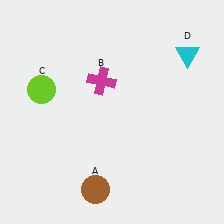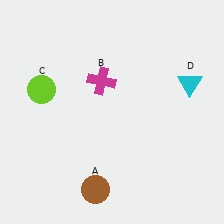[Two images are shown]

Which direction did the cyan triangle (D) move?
The cyan triangle (D) moved down.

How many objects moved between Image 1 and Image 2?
1 object moved between the two images.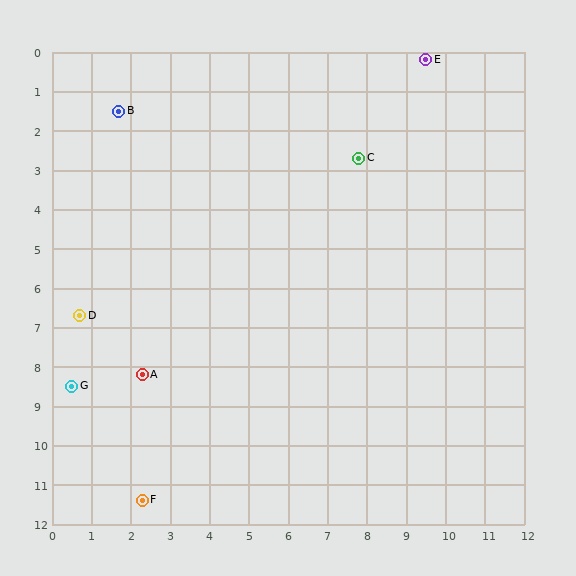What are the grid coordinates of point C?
Point C is at approximately (7.8, 2.7).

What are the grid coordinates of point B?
Point B is at approximately (1.7, 1.5).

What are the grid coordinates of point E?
Point E is at approximately (9.5, 0.2).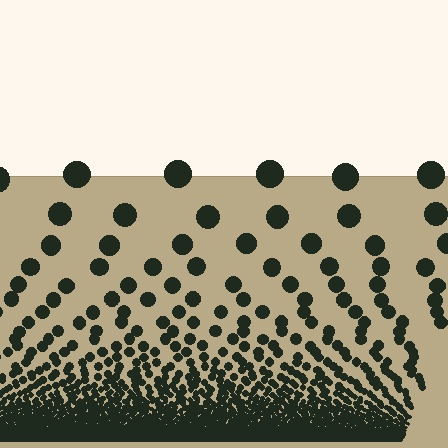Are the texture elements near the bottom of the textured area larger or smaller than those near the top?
Smaller. The gradient is inverted — elements near the bottom are smaller and denser.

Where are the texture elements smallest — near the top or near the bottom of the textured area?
Near the bottom.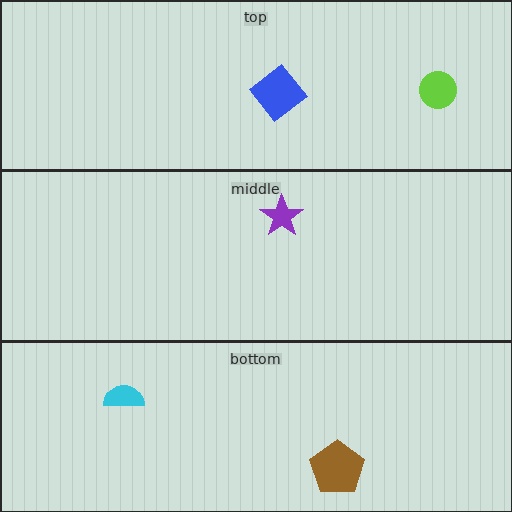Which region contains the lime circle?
The top region.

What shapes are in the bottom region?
The brown pentagon, the cyan semicircle.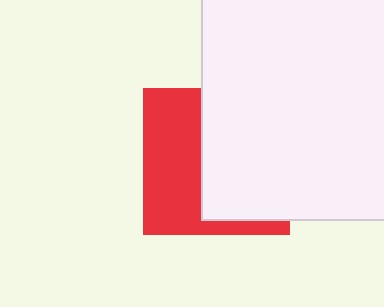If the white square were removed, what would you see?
You would see the complete red square.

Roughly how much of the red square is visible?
About half of it is visible (roughly 45%).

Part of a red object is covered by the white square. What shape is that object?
It is a square.